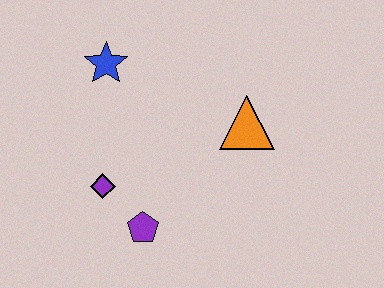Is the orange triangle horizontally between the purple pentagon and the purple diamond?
No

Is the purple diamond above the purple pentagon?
Yes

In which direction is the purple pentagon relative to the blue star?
The purple pentagon is below the blue star.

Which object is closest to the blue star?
The purple diamond is closest to the blue star.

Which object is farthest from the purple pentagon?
The blue star is farthest from the purple pentagon.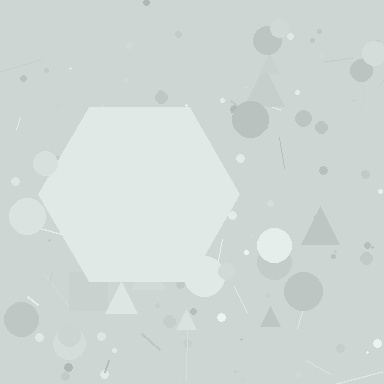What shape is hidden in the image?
A hexagon is hidden in the image.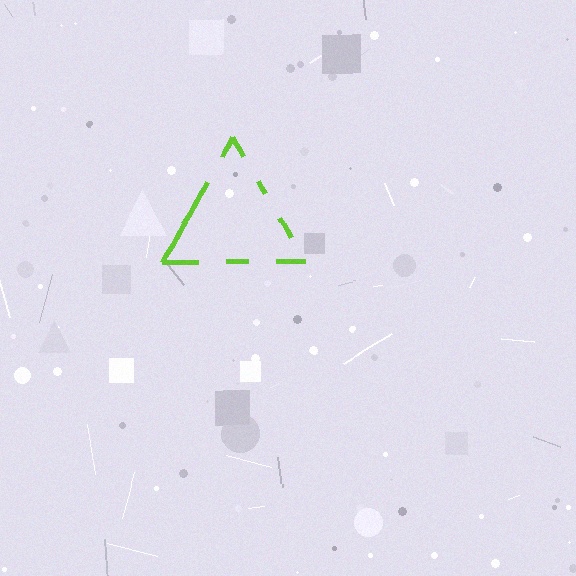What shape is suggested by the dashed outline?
The dashed outline suggests a triangle.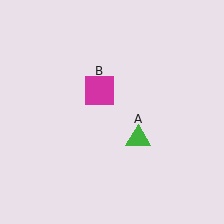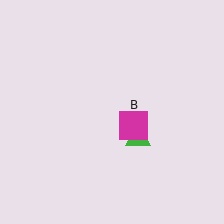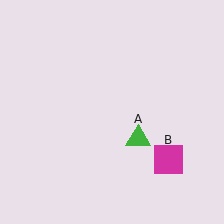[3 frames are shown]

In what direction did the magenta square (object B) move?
The magenta square (object B) moved down and to the right.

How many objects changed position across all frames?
1 object changed position: magenta square (object B).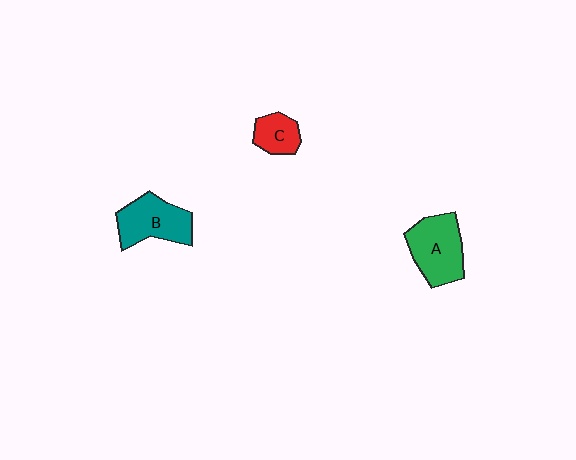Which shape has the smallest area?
Shape C (red).